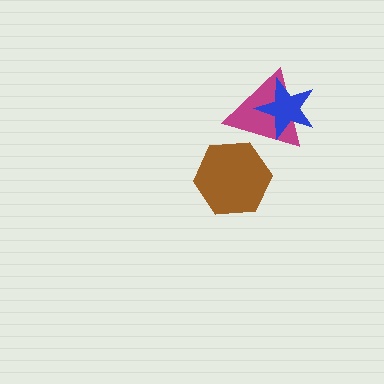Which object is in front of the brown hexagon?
The magenta triangle is in front of the brown hexagon.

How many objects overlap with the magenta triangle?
2 objects overlap with the magenta triangle.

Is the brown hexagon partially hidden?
Yes, it is partially covered by another shape.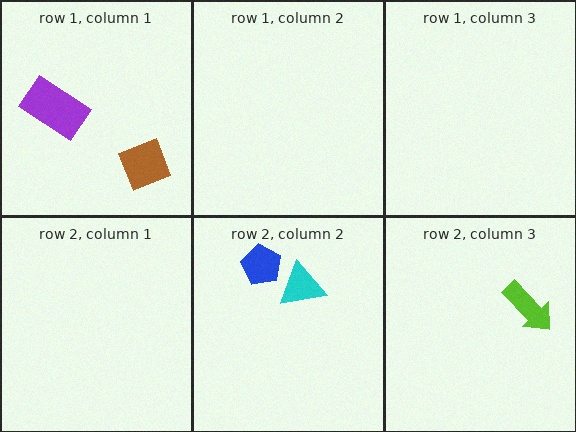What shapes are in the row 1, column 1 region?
The purple rectangle, the brown diamond.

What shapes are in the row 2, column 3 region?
The lime arrow.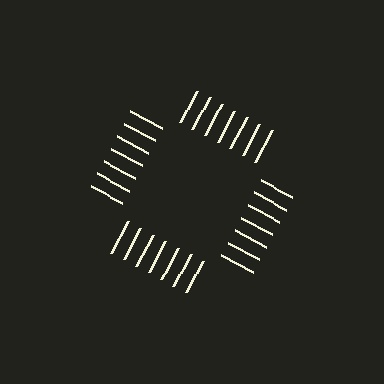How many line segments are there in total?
28 — 7 along each of the 4 edges.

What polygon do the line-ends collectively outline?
An illusory square — the line segments terminate on its edges but no continuous stroke is drawn.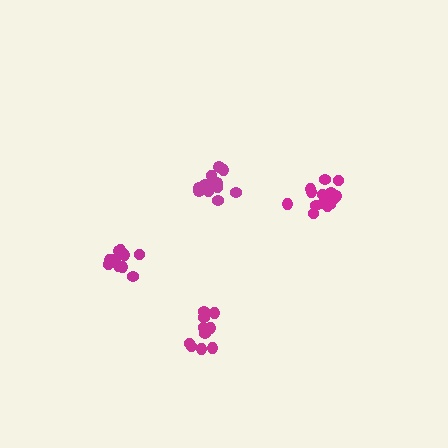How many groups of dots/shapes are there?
There are 4 groups.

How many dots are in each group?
Group 1: 16 dots, Group 2: 10 dots, Group 3: 11 dots, Group 4: 13 dots (50 total).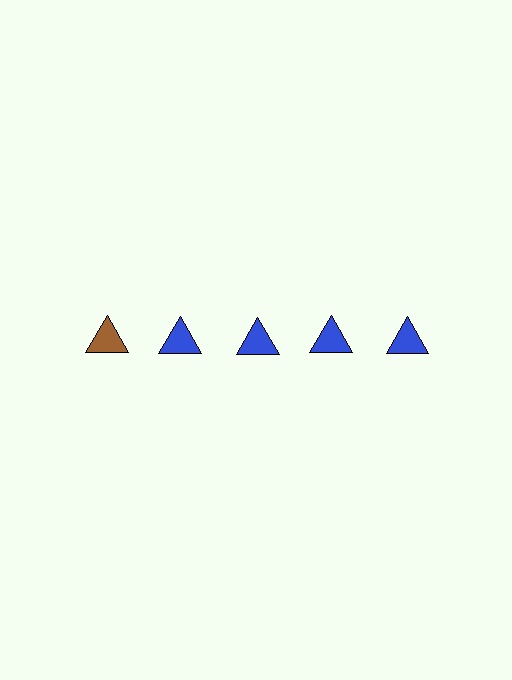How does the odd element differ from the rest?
It has a different color: brown instead of blue.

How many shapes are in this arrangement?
There are 5 shapes arranged in a grid pattern.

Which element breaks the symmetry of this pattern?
The brown triangle in the top row, leftmost column breaks the symmetry. All other shapes are blue triangles.